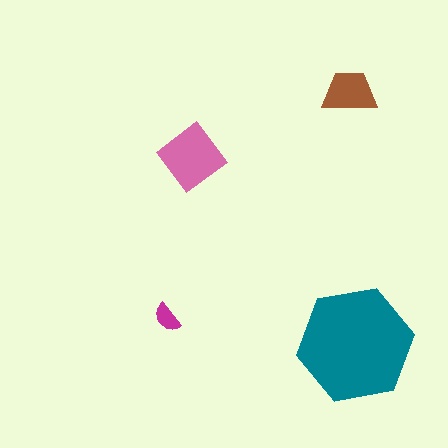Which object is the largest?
The teal hexagon.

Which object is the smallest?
The magenta semicircle.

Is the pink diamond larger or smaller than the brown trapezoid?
Larger.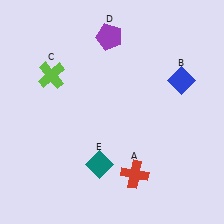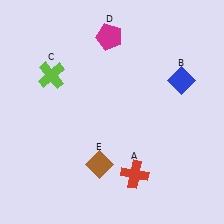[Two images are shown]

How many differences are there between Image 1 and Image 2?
There are 2 differences between the two images.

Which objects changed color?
D changed from purple to magenta. E changed from teal to brown.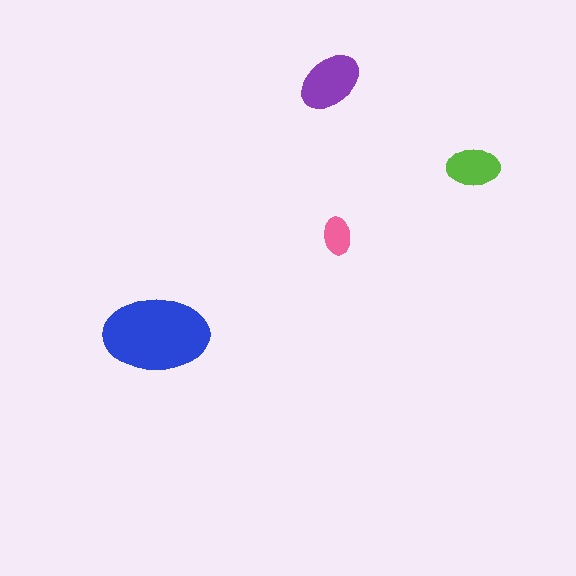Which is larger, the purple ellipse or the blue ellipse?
The blue one.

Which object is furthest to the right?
The lime ellipse is rightmost.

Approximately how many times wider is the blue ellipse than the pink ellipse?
About 3 times wider.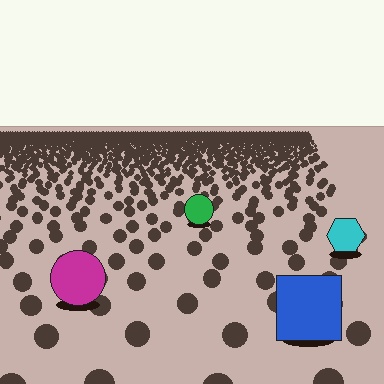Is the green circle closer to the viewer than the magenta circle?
No. The magenta circle is closer — you can tell from the texture gradient: the ground texture is coarser near it.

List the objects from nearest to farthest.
From nearest to farthest: the blue square, the magenta circle, the cyan hexagon, the green circle.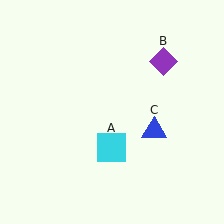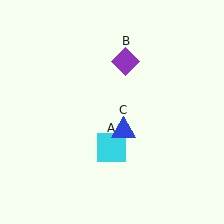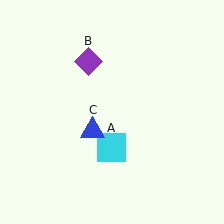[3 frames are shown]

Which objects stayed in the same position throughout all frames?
Cyan square (object A) remained stationary.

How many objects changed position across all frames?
2 objects changed position: purple diamond (object B), blue triangle (object C).